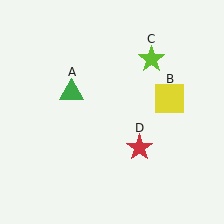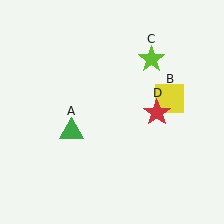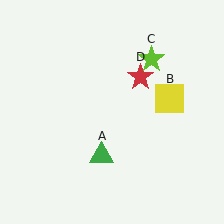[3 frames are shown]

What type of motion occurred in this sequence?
The green triangle (object A), red star (object D) rotated counterclockwise around the center of the scene.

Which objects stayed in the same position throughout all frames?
Yellow square (object B) and lime star (object C) remained stationary.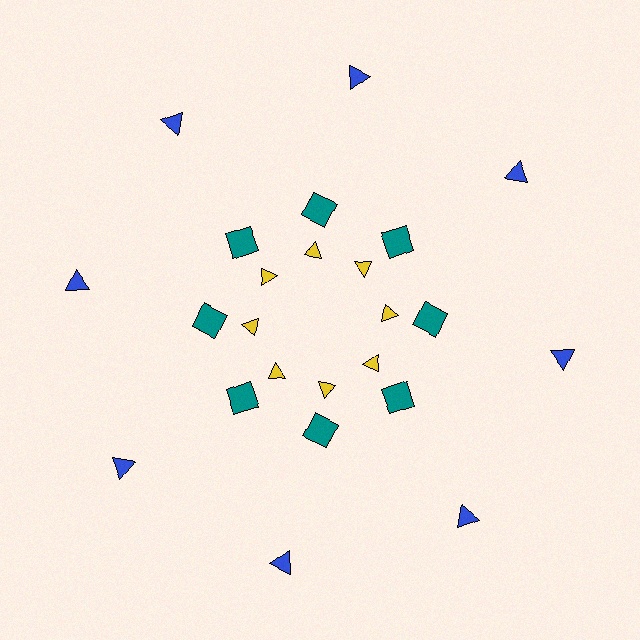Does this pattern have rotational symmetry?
Yes, this pattern has 8-fold rotational symmetry. It looks the same after rotating 45 degrees around the center.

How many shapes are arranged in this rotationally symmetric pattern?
There are 24 shapes, arranged in 8 groups of 3.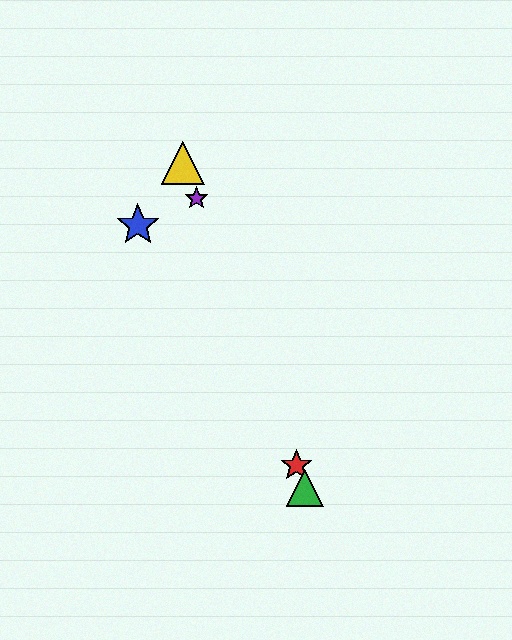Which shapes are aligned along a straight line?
The red star, the green triangle, the yellow triangle, the purple star are aligned along a straight line.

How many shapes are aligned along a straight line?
4 shapes (the red star, the green triangle, the yellow triangle, the purple star) are aligned along a straight line.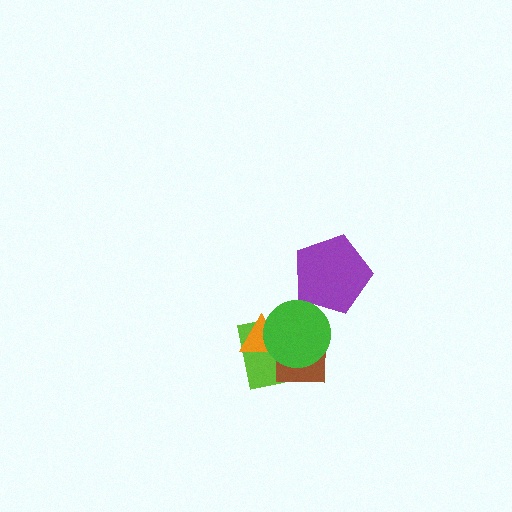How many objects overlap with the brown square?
3 objects overlap with the brown square.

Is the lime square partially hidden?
Yes, it is partially covered by another shape.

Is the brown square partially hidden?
Yes, it is partially covered by another shape.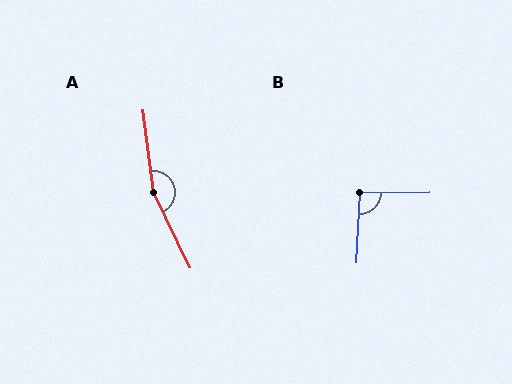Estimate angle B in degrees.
Approximately 93 degrees.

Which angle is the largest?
A, at approximately 161 degrees.